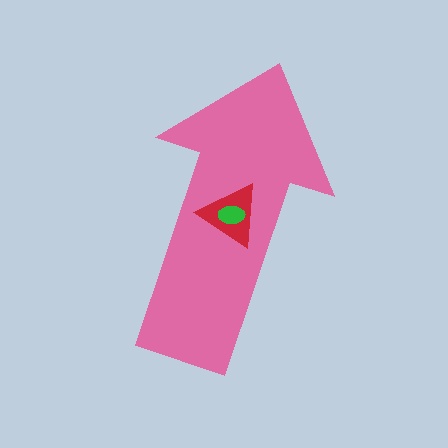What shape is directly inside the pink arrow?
The red triangle.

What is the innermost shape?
The green ellipse.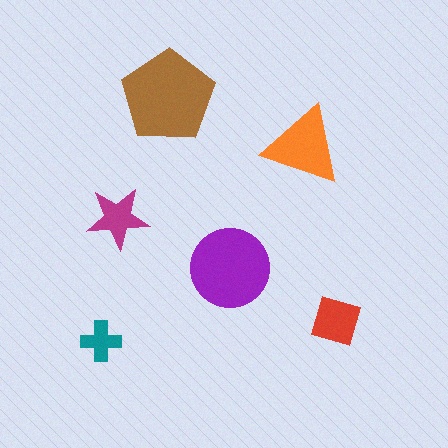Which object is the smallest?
The teal cross.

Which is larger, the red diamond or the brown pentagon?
The brown pentagon.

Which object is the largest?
The brown pentagon.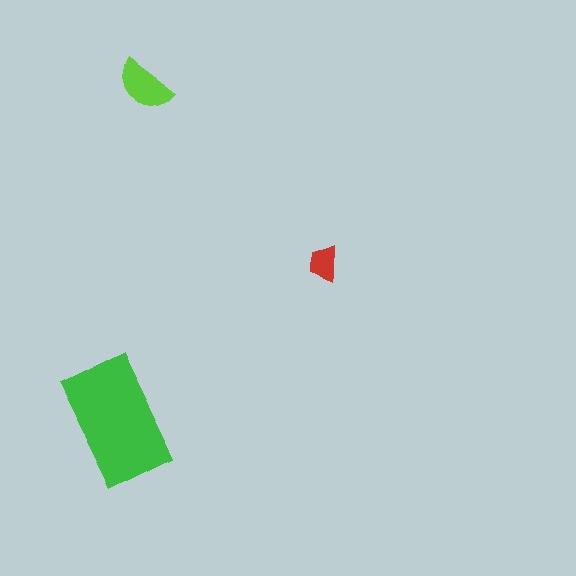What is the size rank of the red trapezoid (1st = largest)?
3rd.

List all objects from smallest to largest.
The red trapezoid, the lime semicircle, the green rectangle.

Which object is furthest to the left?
The green rectangle is leftmost.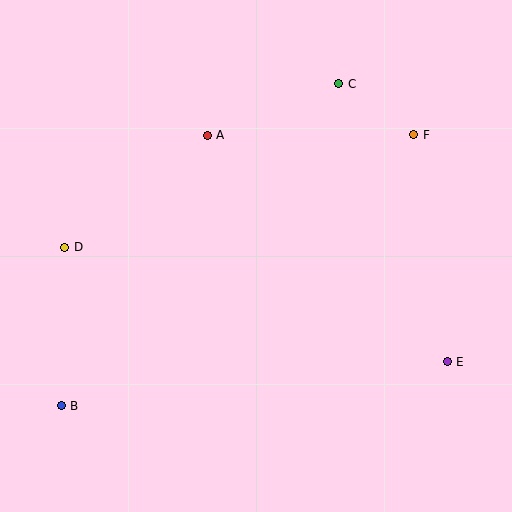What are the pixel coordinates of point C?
Point C is at (339, 84).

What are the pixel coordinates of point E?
Point E is at (447, 362).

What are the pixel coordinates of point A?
Point A is at (207, 135).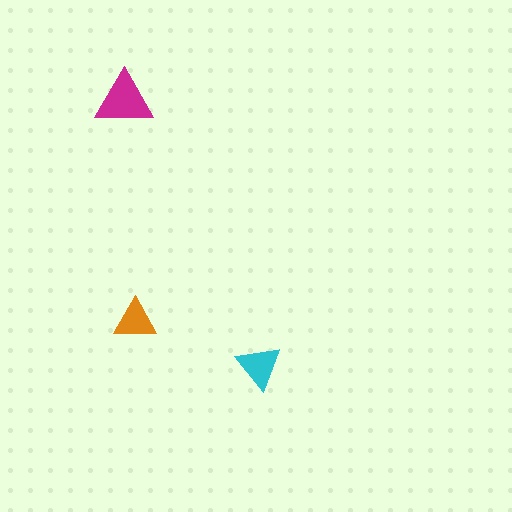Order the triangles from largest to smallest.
the magenta one, the cyan one, the orange one.